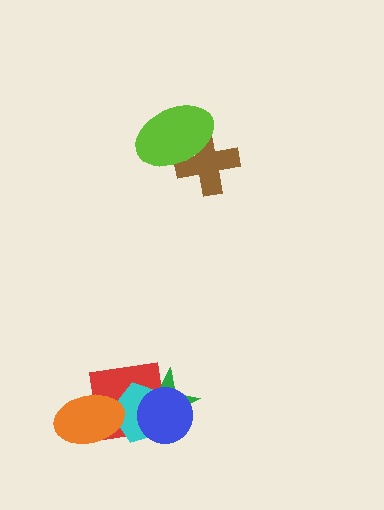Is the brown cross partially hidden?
Yes, it is partially covered by another shape.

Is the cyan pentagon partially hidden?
Yes, it is partially covered by another shape.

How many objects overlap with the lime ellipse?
1 object overlaps with the lime ellipse.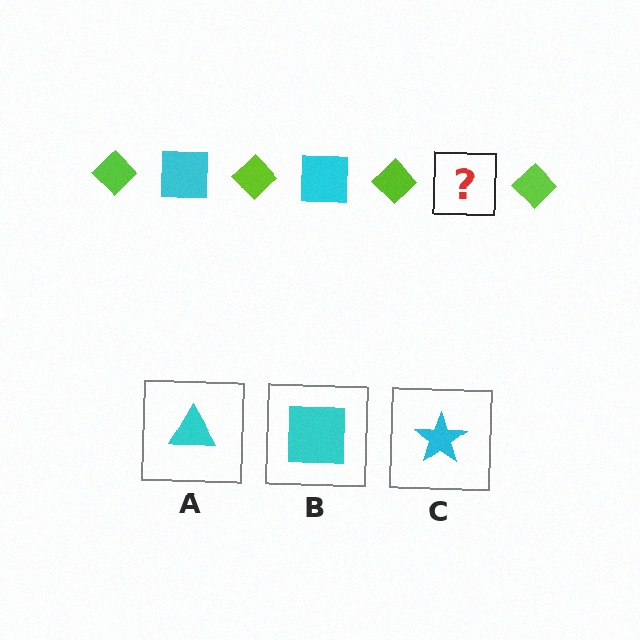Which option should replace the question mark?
Option B.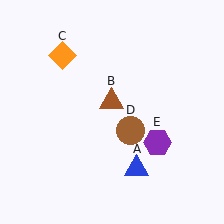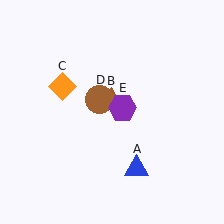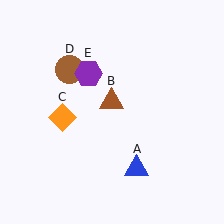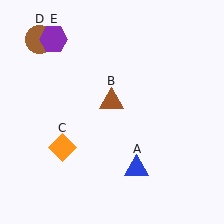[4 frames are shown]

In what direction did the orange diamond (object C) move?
The orange diamond (object C) moved down.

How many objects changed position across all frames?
3 objects changed position: orange diamond (object C), brown circle (object D), purple hexagon (object E).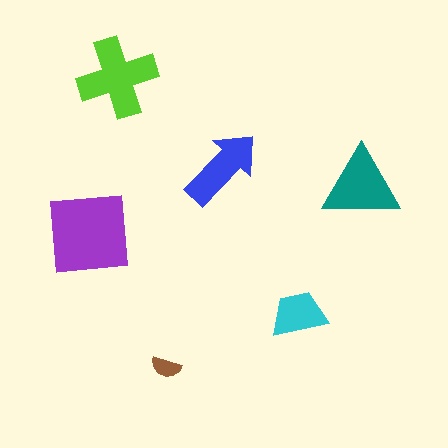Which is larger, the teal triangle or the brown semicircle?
The teal triangle.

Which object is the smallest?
The brown semicircle.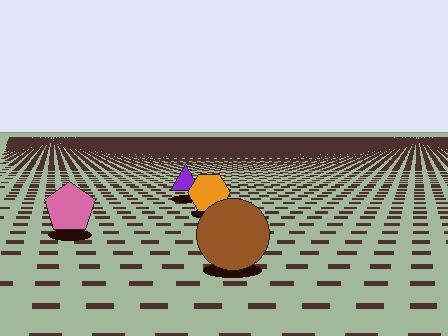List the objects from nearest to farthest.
From nearest to farthest: the brown circle, the pink pentagon, the orange hexagon, the purple triangle.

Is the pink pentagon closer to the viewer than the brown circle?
No. The brown circle is closer — you can tell from the texture gradient: the ground texture is coarser near it.